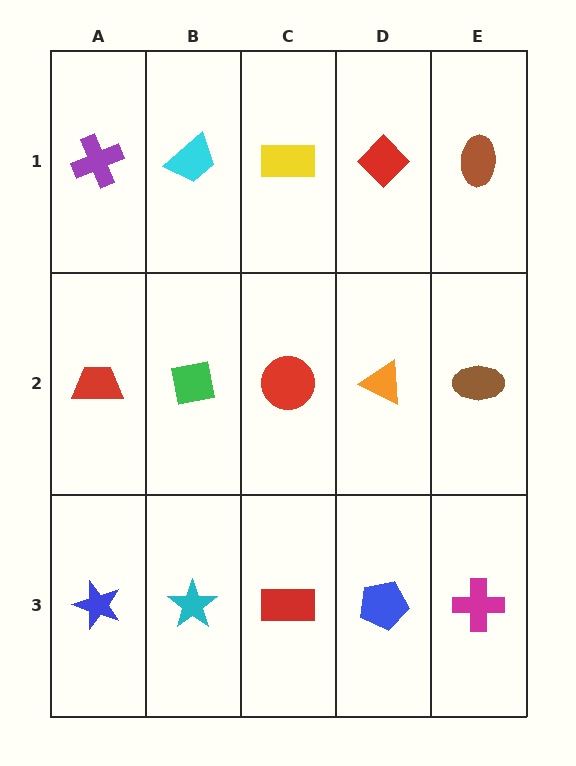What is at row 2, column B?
A green square.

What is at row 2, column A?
A red trapezoid.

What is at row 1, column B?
A cyan trapezoid.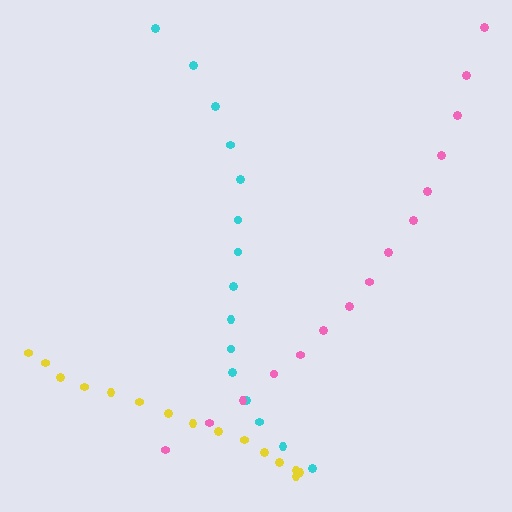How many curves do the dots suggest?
There are 3 distinct paths.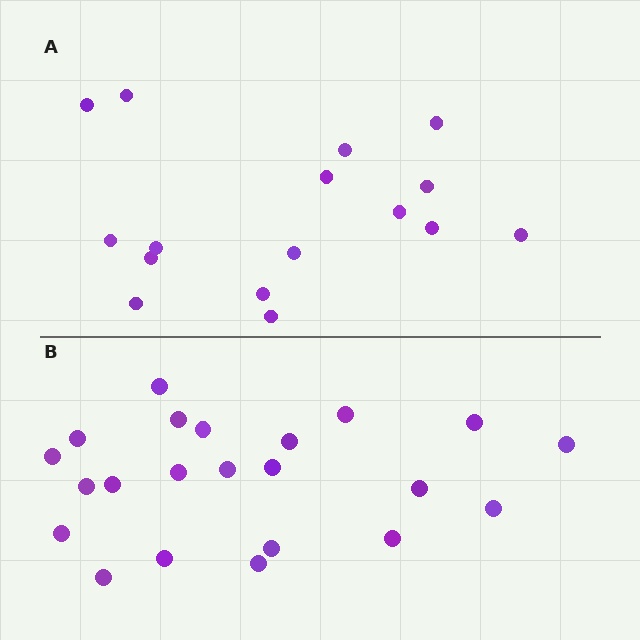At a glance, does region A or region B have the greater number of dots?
Region B (the bottom region) has more dots.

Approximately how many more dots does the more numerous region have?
Region B has about 6 more dots than region A.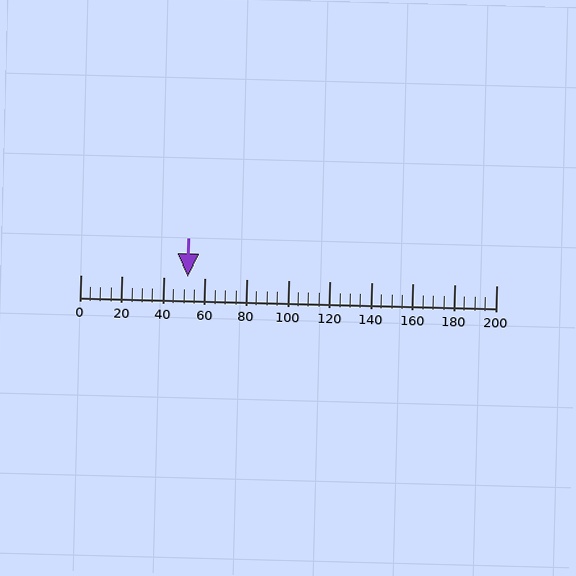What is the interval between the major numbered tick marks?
The major tick marks are spaced 20 units apart.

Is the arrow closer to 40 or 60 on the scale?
The arrow is closer to 60.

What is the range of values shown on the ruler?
The ruler shows values from 0 to 200.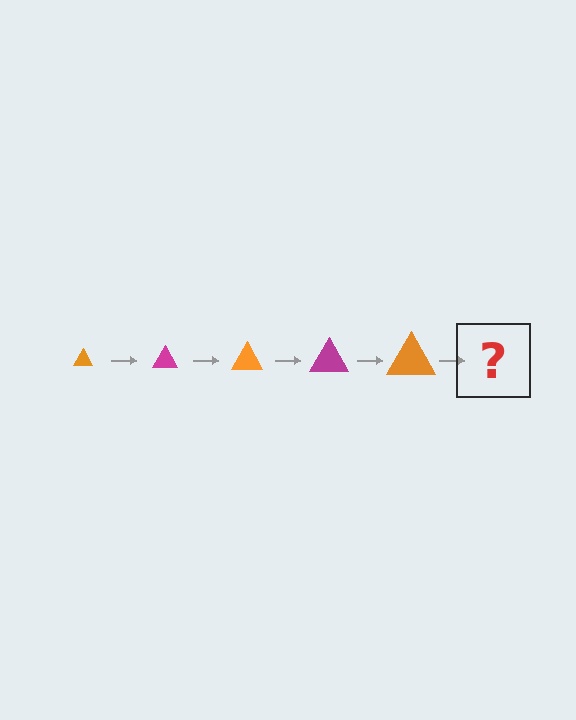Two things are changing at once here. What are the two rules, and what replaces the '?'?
The two rules are that the triangle grows larger each step and the color cycles through orange and magenta. The '?' should be a magenta triangle, larger than the previous one.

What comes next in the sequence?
The next element should be a magenta triangle, larger than the previous one.